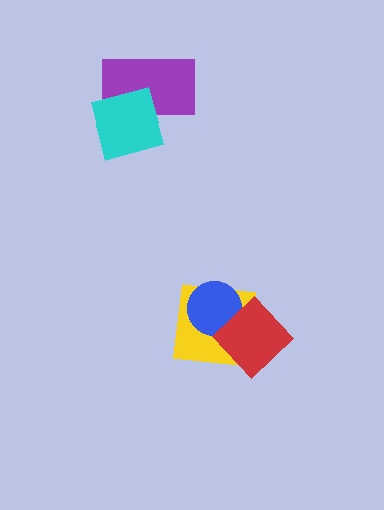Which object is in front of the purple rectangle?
The cyan diamond is in front of the purple rectangle.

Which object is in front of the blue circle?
The red diamond is in front of the blue circle.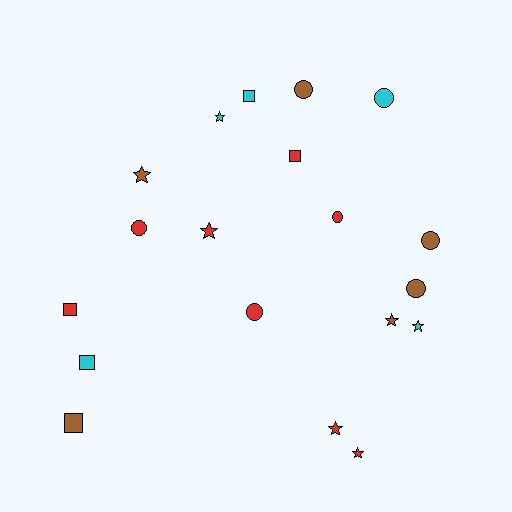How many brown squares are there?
There is 1 brown square.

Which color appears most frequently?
Red, with 8 objects.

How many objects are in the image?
There are 19 objects.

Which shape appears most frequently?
Star, with 7 objects.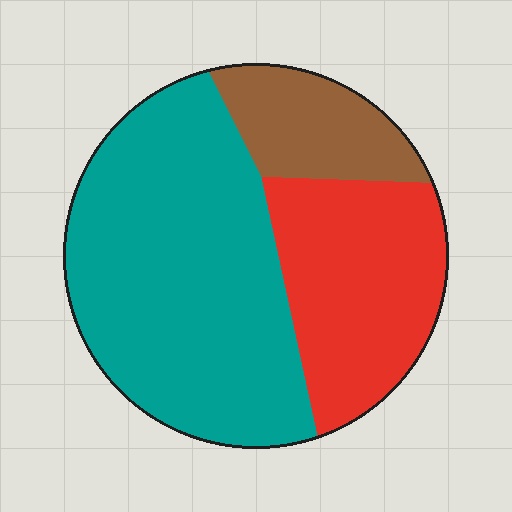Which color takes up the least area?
Brown, at roughly 15%.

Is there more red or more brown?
Red.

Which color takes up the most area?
Teal, at roughly 55%.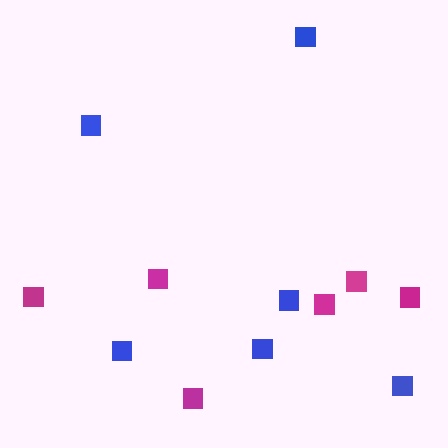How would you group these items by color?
There are 2 groups: one group of blue squares (6) and one group of magenta squares (6).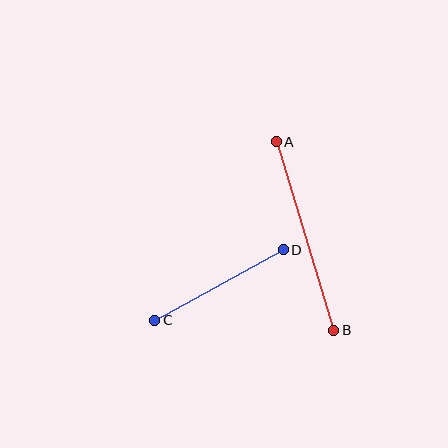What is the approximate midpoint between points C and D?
The midpoint is at approximately (219, 285) pixels.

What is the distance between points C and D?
The distance is approximately 147 pixels.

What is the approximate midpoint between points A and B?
The midpoint is at approximately (305, 236) pixels.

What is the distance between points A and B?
The distance is approximately 197 pixels.